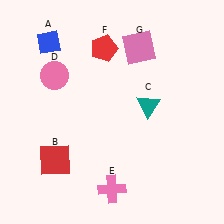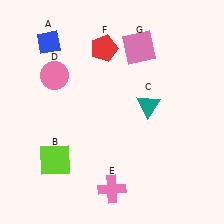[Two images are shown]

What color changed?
The square (B) changed from red in Image 1 to lime in Image 2.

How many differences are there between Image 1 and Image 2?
There is 1 difference between the two images.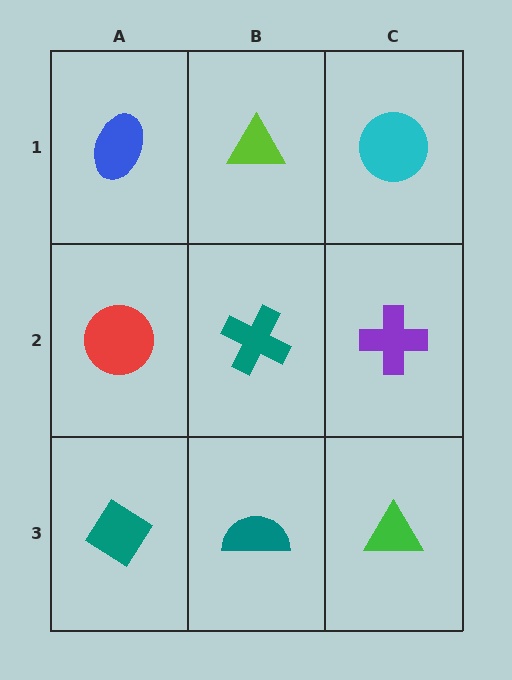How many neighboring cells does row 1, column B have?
3.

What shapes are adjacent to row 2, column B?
A lime triangle (row 1, column B), a teal semicircle (row 3, column B), a red circle (row 2, column A), a purple cross (row 2, column C).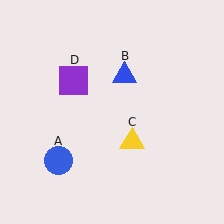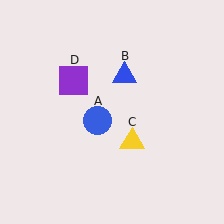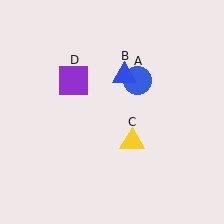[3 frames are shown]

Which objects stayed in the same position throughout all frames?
Blue triangle (object B) and yellow triangle (object C) and purple square (object D) remained stationary.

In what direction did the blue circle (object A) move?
The blue circle (object A) moved up and to the right.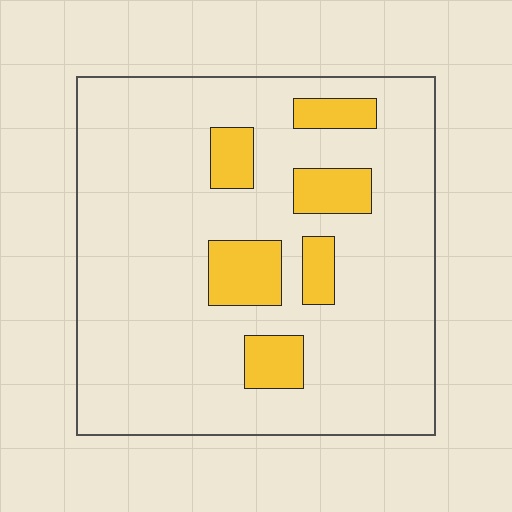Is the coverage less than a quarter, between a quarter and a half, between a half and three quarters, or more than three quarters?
Less than a quarter.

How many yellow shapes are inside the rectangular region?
6.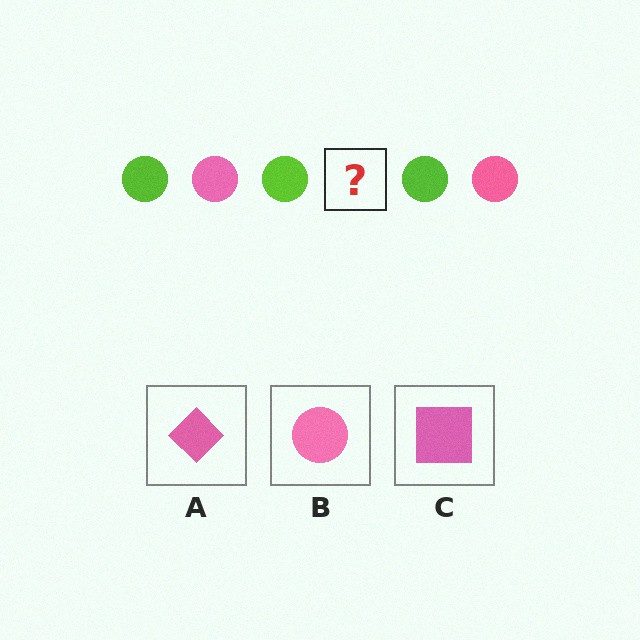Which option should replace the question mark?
Option B.